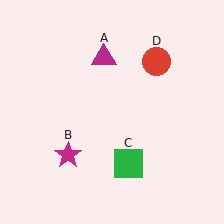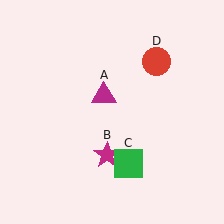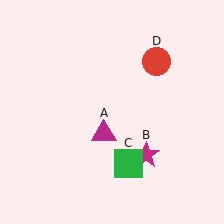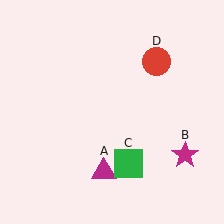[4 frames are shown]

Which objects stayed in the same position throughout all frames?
Green square (object C) and red circle (object D) remained stationary.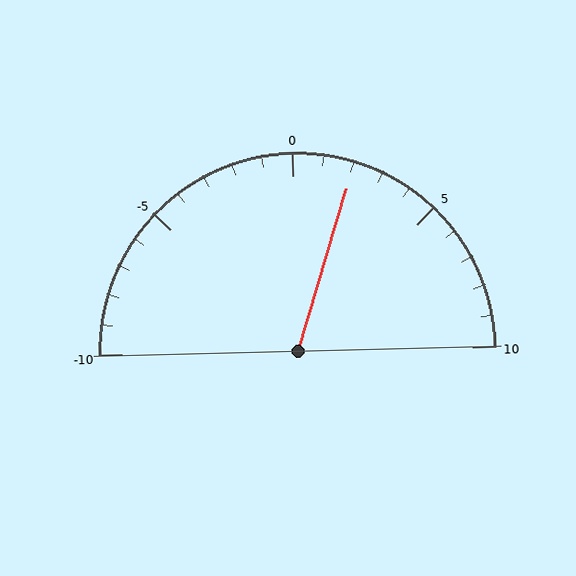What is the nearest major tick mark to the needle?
The nearest major tick mark is 0.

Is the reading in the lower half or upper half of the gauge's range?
The reading is in the upper half of the range (-10 to 10).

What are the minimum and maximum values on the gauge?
The gauge ranges from -10 to 10.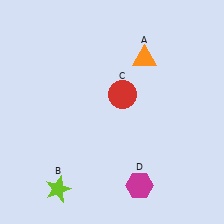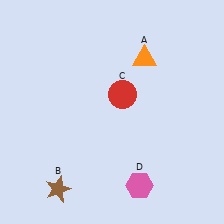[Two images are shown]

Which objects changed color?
B changed from lime to brown. D changed from magenta to pink.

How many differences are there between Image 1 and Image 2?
There are 2 differences between the two images.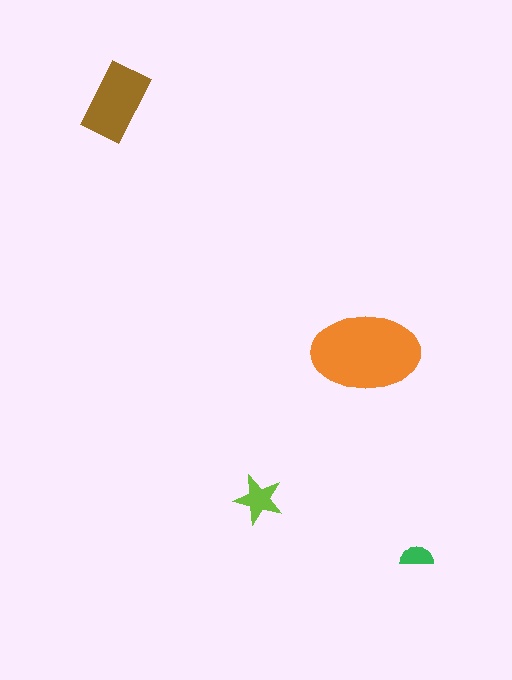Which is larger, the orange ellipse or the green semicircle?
The orange ellipse.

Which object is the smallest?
The green semicircle.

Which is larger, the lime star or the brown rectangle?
The brown rectangle.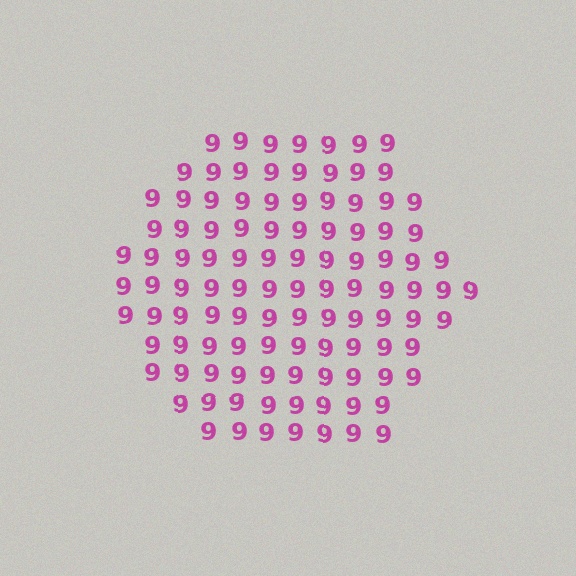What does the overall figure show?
The overall figure shows a hexagon.